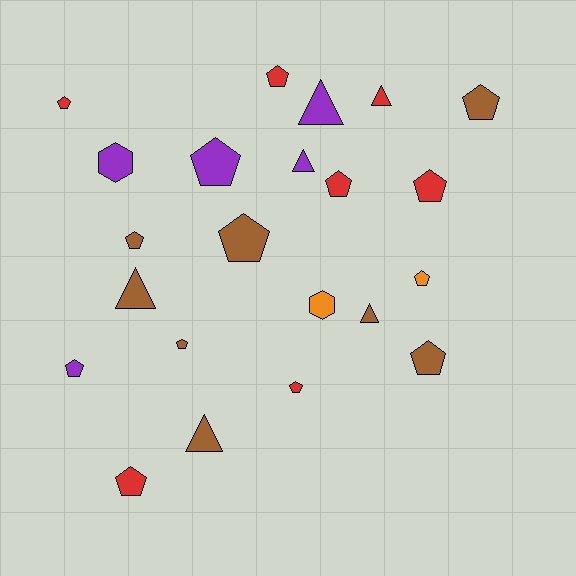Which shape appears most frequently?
Pentagon, with 14 objects.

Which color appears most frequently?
Brown, with 8 objects.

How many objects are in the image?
There are 22 objects.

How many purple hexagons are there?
There is 1 purple hexagon.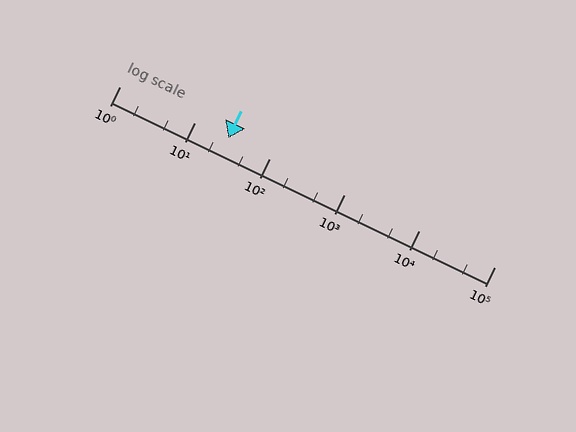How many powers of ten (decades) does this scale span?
The scale spans 5 decades, from 1 to 100000.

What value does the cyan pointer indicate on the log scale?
The pointer indicates approximately 28.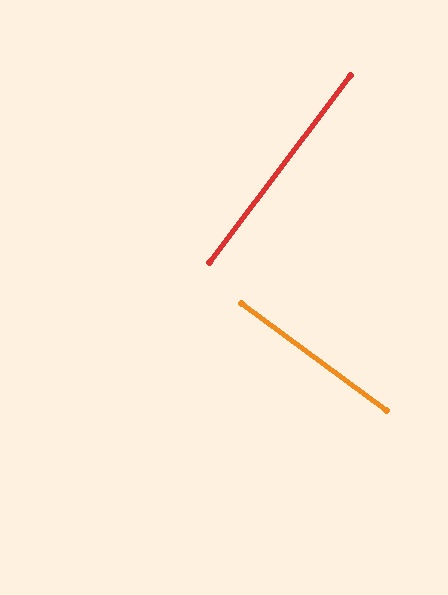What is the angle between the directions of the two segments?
Approximately 89 degrees.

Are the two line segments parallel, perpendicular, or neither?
Perpendicular — they meet at approximately 89°.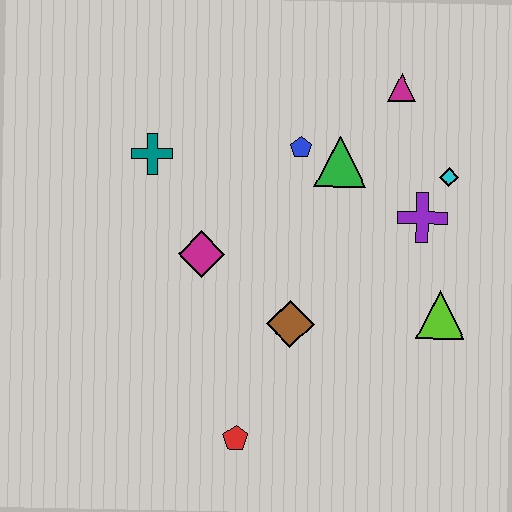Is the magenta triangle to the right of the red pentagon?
Yes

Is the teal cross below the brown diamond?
No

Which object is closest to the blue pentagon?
The green triangle is closest to the blue pentagon.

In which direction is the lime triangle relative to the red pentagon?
The lime triangle is to the right of the red pentagon.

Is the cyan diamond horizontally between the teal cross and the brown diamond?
No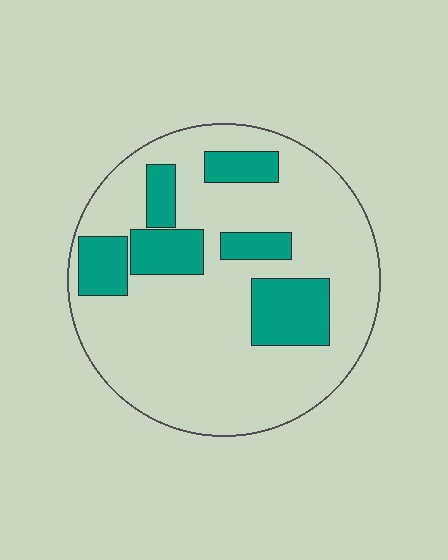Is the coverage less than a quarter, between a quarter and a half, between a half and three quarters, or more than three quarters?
Less than a quarter.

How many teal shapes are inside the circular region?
6.